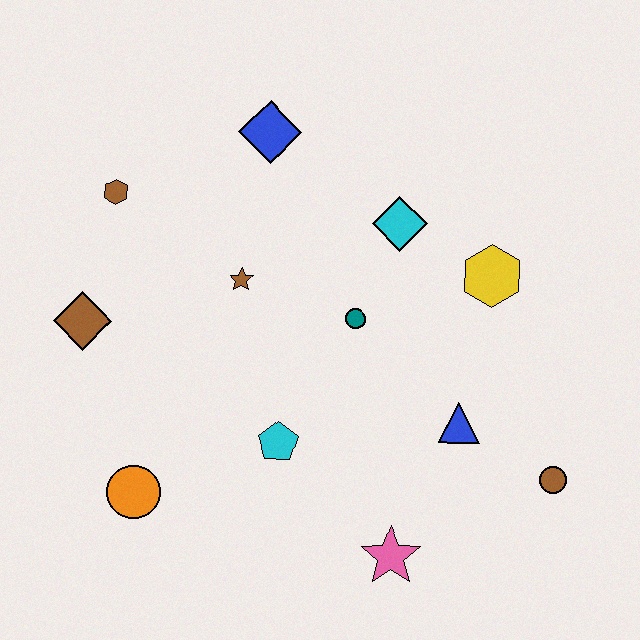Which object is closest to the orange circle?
The cyan pentagon is closest to the orange circle.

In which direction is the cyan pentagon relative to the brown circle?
The cyan pentagon is to the left of the brown circle.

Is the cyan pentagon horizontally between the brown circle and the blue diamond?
Yes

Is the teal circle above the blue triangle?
Yes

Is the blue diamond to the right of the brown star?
Yes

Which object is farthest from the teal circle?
The orange circle is farthest from the teal circle.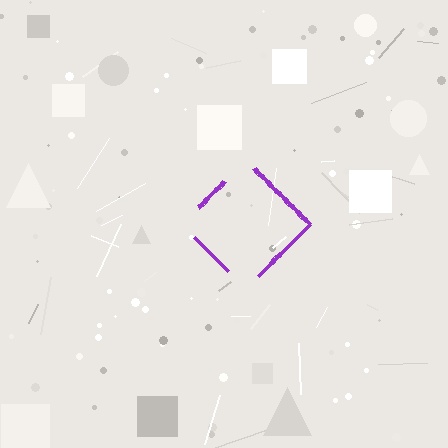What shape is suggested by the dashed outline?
The dashed outline suggests a diamond.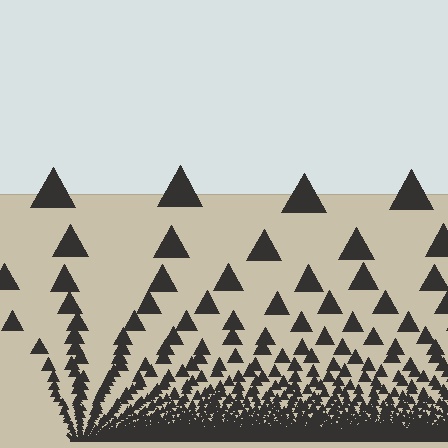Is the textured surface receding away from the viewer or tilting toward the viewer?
The surface appears to tilt toward the viewer. Texture elements get larger and sparser toward the top.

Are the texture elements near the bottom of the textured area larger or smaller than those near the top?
Smaller. The gradient is inverted — elements near the bottom are smaller and denser.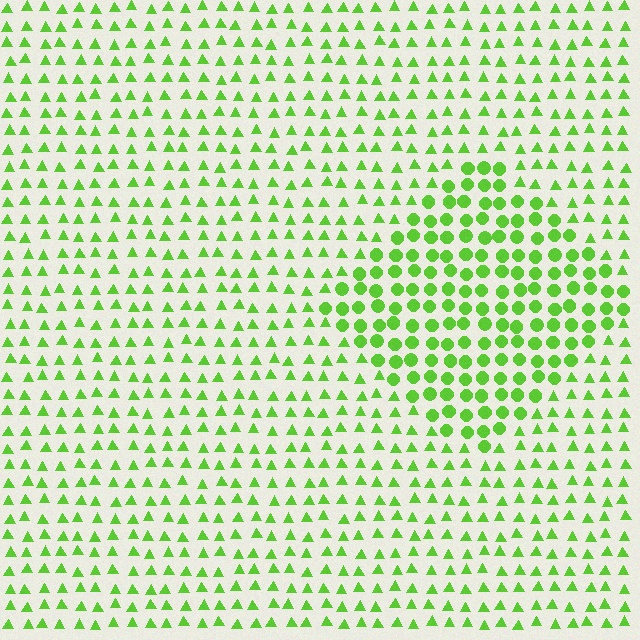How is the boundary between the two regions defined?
The boundary is defined by a change in element shape: circles inside vs. triangles outside. All elements share the same color and spacing.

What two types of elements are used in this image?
The image uses circles inside the diamond region and triangles outside it.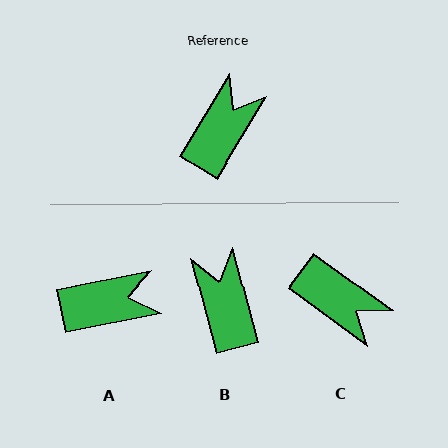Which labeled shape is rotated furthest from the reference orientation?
C, about 95 degrees away.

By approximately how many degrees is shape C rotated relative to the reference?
Approximately 95 degrees clockwise.